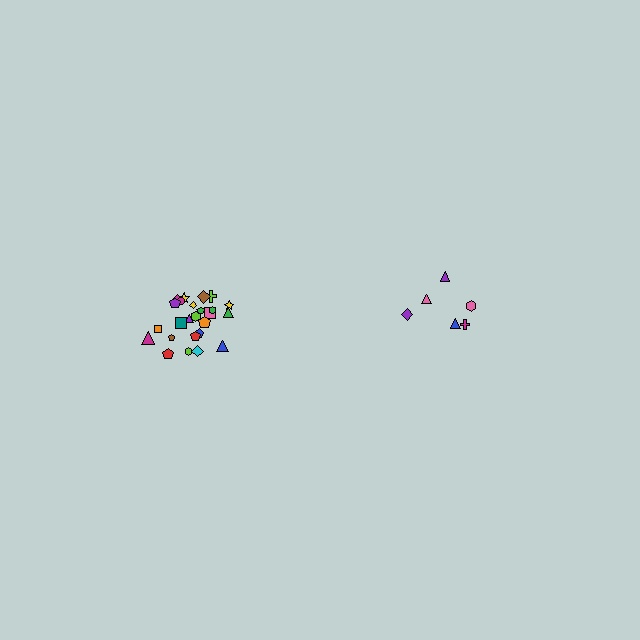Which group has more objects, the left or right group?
The left group.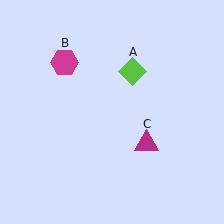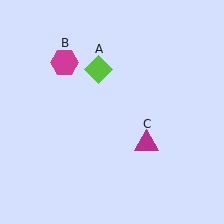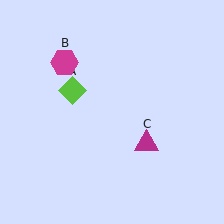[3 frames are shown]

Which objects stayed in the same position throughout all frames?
Magenta hexagon (object B) and magenta triangle (object C) remained stationary.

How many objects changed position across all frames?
1 object changed position: lime diamond (object A).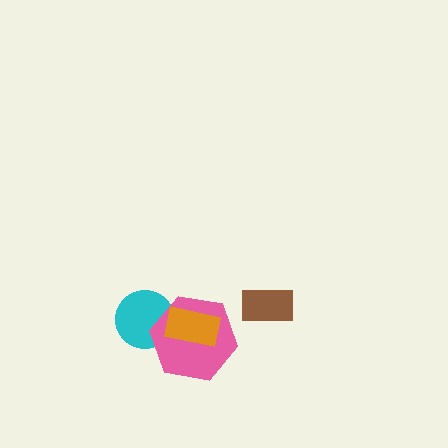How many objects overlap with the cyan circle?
2 objects overlap with the cyan circle.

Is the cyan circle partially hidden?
Yes, it is partially covered by another shape.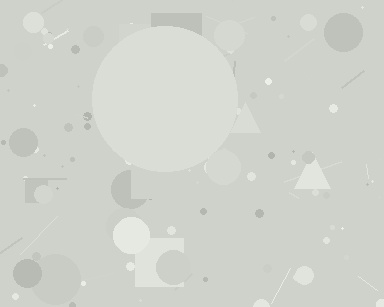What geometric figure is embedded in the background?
A circle is embedded in the background.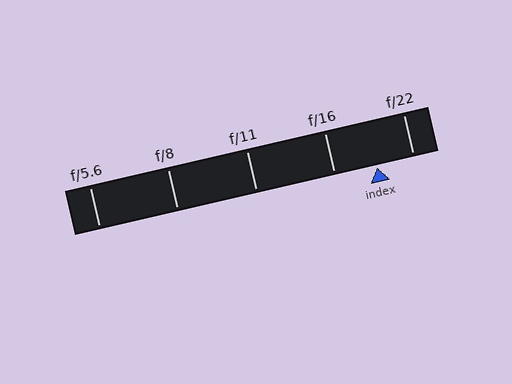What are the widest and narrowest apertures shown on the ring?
The widest aperture shown is f/5.6 and the narrowest is f/22.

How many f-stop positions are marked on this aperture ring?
There are 5 f-stop positions marked.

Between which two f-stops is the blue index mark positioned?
The index mark is between f/16 and f/22.